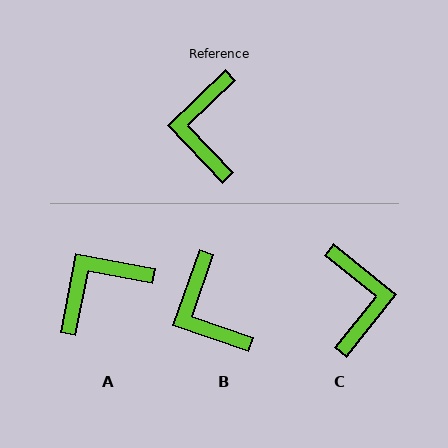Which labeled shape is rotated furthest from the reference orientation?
C, about 173 degrees away.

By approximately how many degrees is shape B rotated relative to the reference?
Approximately 27 degrees counter-clockwise.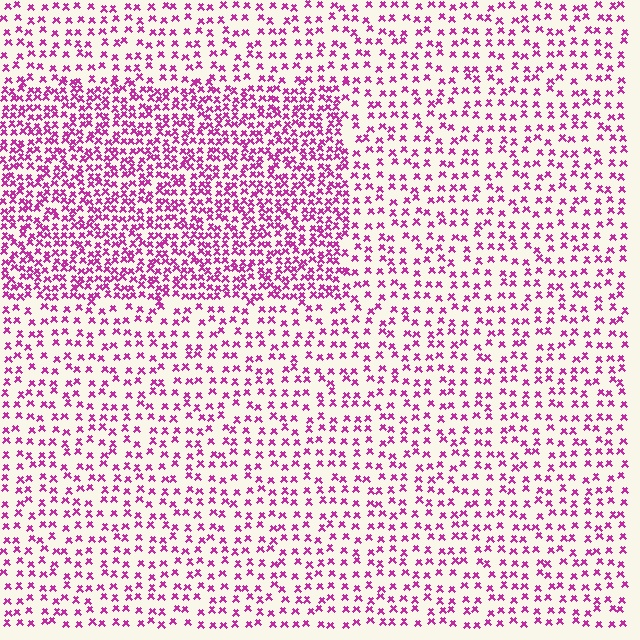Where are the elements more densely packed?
The elements are more densely packed inside the rectangle boundary.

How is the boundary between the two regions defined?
The boundary is defined by a change in element density (approximately 2.0x ratio). All elements are the same color, size, and shape.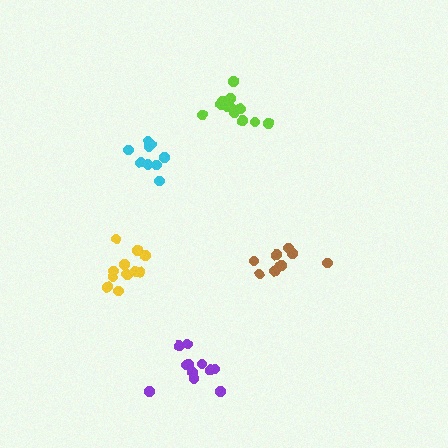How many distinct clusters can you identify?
There are 5 distinct clusters.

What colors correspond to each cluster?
The clusters are colored: brown, purple, yellow, lime, cyan.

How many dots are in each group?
Group 1: 9 dots, Group 2: 11 dots, Group 3: 11 dots, Group 4: 12 dots, Group 5: 9 dots (52 total).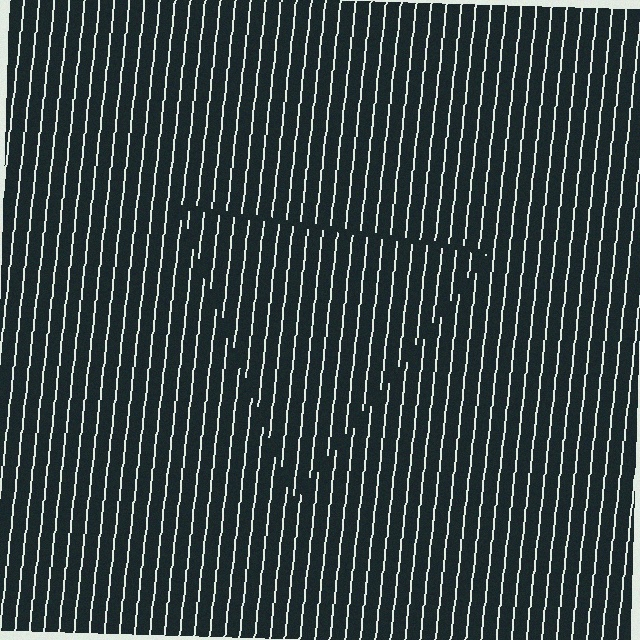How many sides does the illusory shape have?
3 sides — the line-ends trace a triangle.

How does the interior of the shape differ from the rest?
The interior of the shape contains the same grating, shifted by half a period — the contour is defined by the phase discontinuity where line-ends from the inner and outer gratings abut.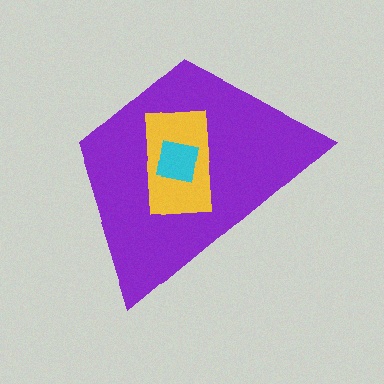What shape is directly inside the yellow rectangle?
The cyan square.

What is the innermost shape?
The cyan square.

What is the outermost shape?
The purple trapezoid.